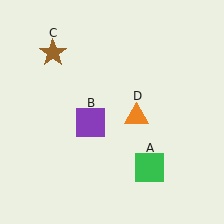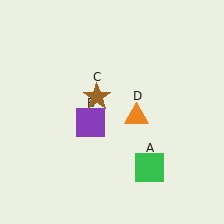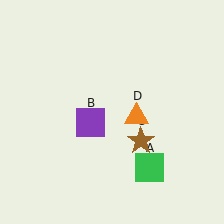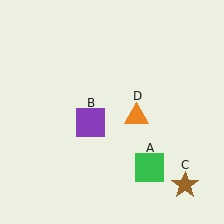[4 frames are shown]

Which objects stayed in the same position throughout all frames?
Green square (object A) and purple square (object B) and orange triangle (object D) remained stationary.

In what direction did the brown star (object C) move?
The brown star (object C) moved down and to the right.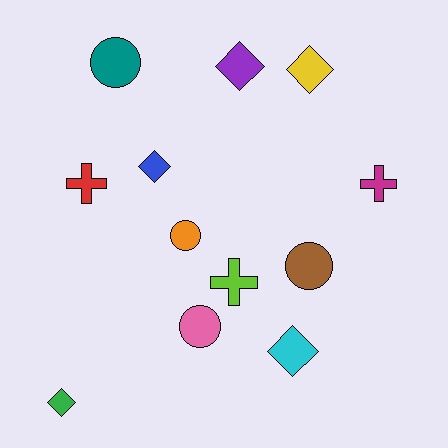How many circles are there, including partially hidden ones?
There are 4 circles.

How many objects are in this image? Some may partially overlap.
There are 12 objects.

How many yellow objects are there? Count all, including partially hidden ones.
There is 1 yellow object.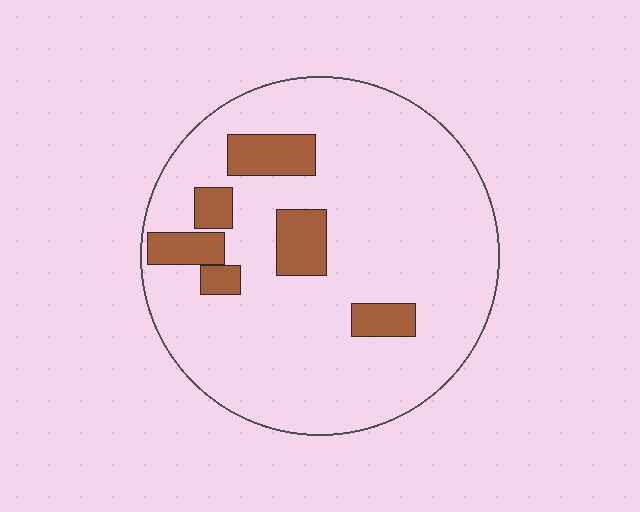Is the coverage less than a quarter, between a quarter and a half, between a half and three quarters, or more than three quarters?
Less than a quarter.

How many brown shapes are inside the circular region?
6.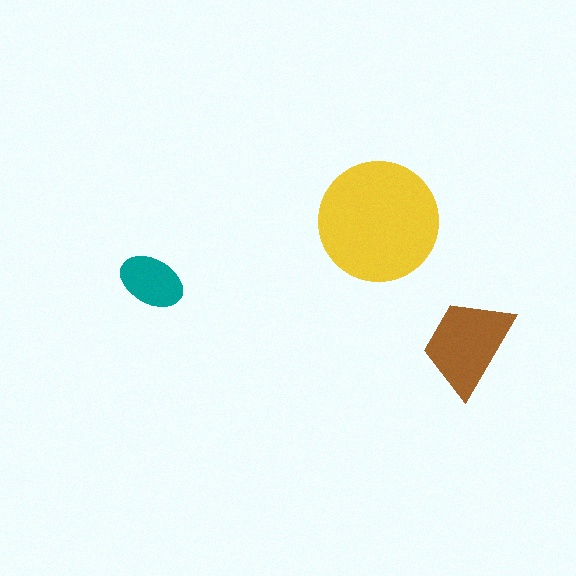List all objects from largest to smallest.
The yellow circle, the brown trapezoid, the teal ellipse.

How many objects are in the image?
There are 3 objects in the image.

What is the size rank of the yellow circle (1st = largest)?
1st.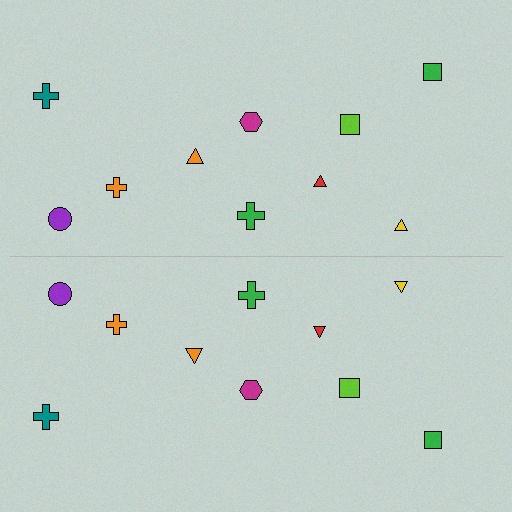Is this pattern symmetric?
Yes, this pattern has bilateral (reflection) symmetry.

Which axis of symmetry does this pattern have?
The pattern has a horizontal axis of symmetry running through the center of the image.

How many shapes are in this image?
There are 20 shapes in this image.